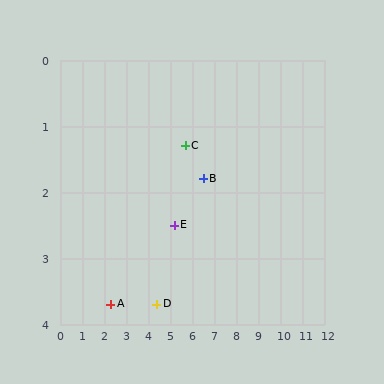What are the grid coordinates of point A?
Point A is at approximately (2.3, 3.7).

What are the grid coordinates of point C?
Point C is at approximately (5.7, 1.3).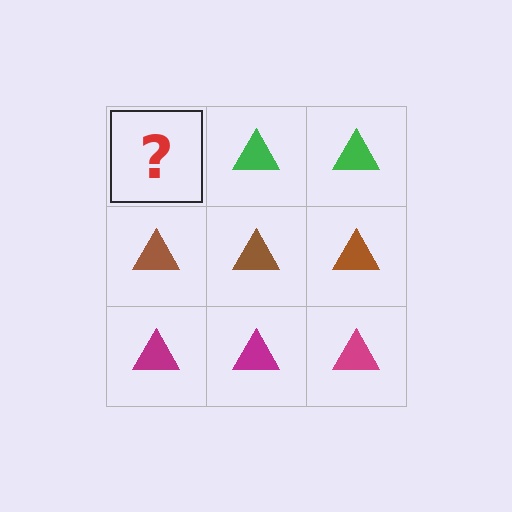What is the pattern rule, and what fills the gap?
The rule is that each row has a consistent color. The gap should be filled with a green triangle.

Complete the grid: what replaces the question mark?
The question mark should be replaced with a green triangle.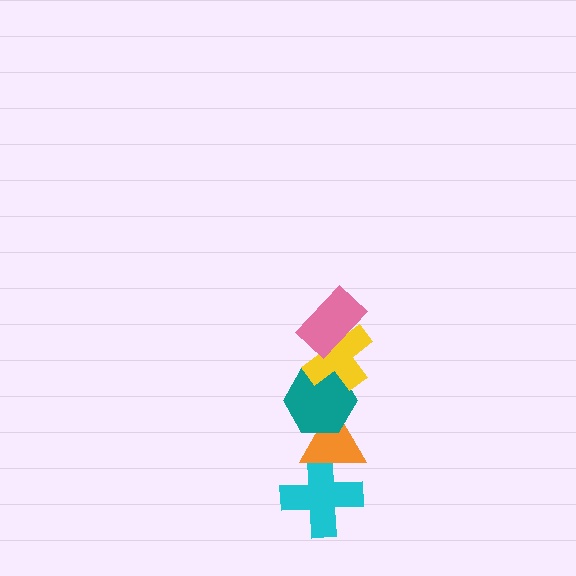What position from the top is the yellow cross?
The yellow cross is 2nd from the top.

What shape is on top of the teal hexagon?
The yellow cross is on top of the teal hexagon.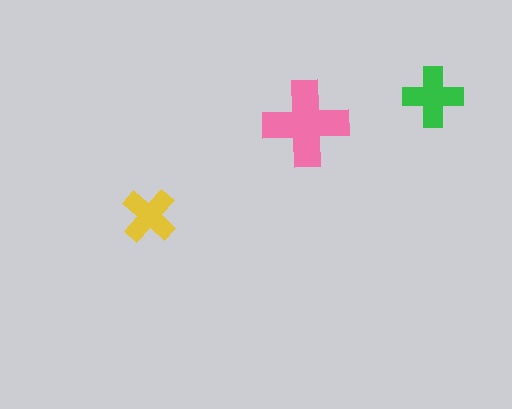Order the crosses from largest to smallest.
the pink one, the green one, the yellow one.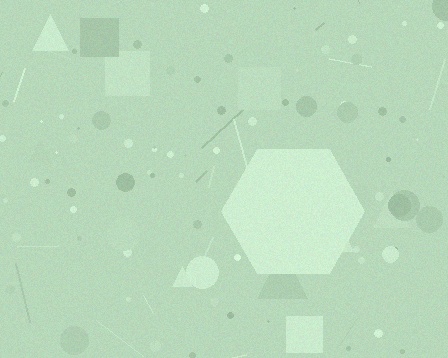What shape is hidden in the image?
A hexagon is hidden in the image.